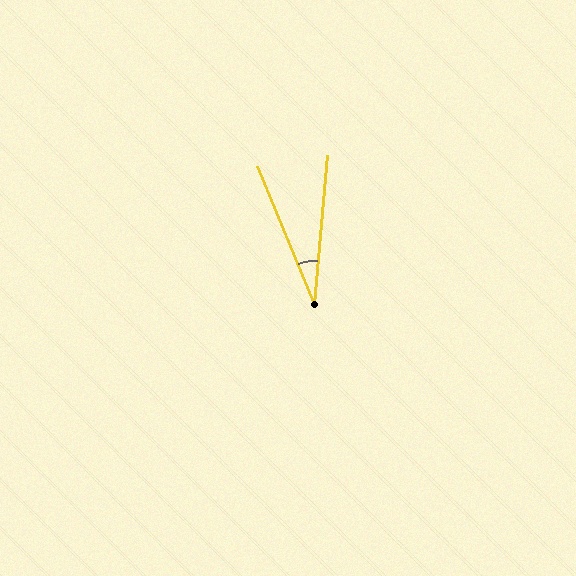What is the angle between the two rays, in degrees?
Approximately 27 degrees.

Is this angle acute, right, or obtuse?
It is acute.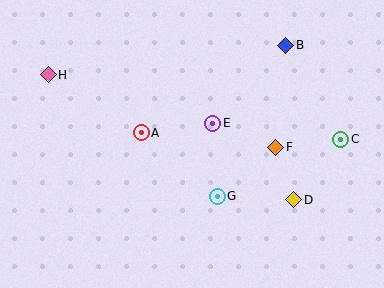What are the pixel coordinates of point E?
Point E is at (213, 123).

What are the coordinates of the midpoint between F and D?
The midpoint between F and D is at (285, 174).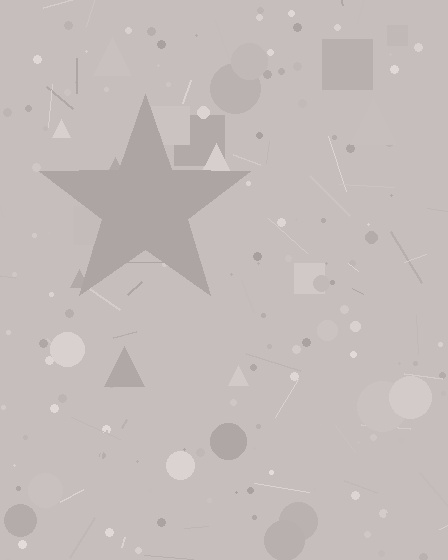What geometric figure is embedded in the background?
A star is embedded in the background.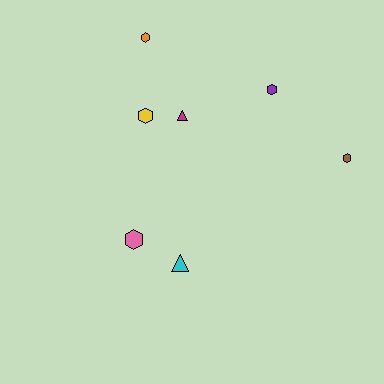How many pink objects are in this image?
There is 1 pink object.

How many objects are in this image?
There are 7 objects.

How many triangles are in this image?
There are 2 triangles.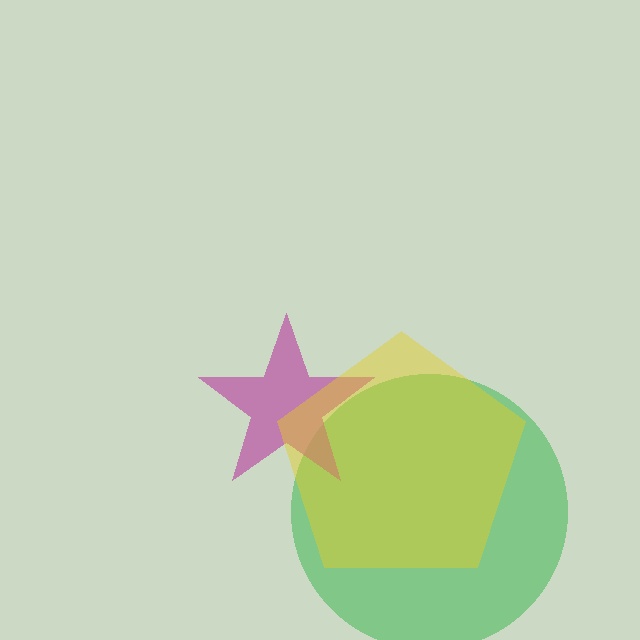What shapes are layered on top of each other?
The layered shapes are: a green circle, a magenta star, a yellow pentagon.